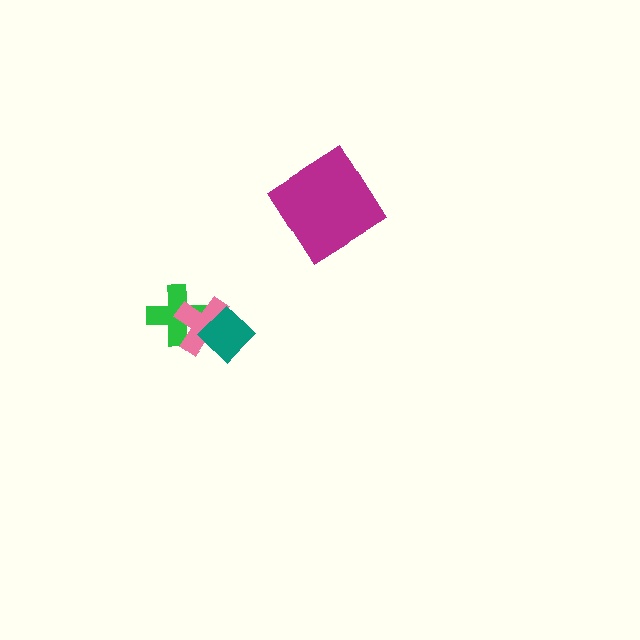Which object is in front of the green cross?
The pink cross is in front of the green cross.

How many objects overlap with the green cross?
1 object overlaps with the green cross.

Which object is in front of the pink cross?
The teal diamond is in front of the pink cross.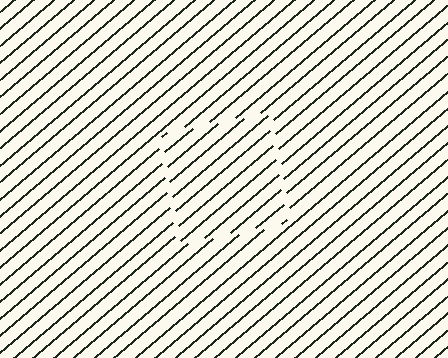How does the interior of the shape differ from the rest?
The interior of the shape contains the same grating, shifted by half a period — the contour is defined by the phase discontinuity where line-ends from the inner and outer gratings abut.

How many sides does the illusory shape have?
4 sides — the line-ends trace a square.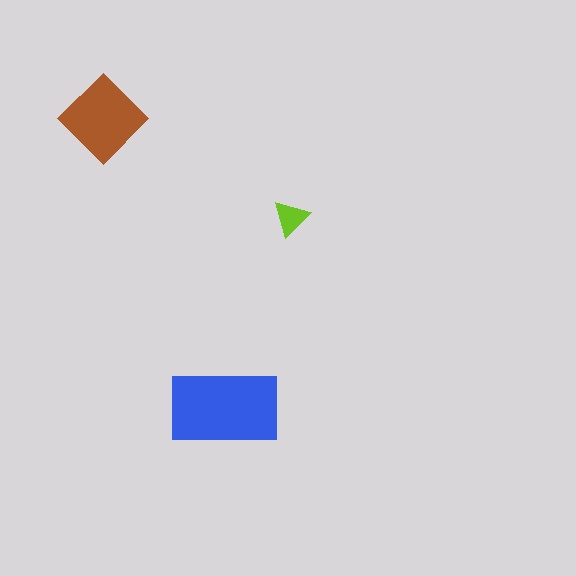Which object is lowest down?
The blue rectangle is bottommost.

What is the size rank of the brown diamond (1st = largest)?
2nd.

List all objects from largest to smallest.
The blue rectangle, the brown diamond, the lime triangle.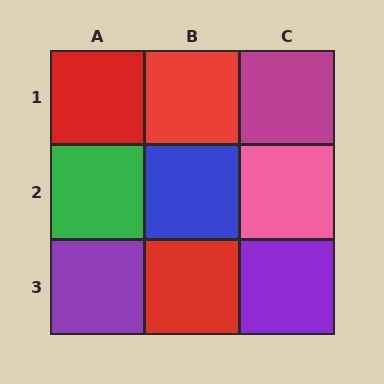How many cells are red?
3 cells are red.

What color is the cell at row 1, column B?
Red.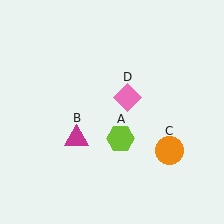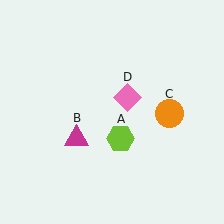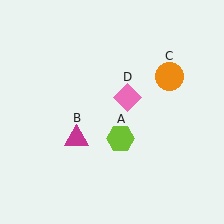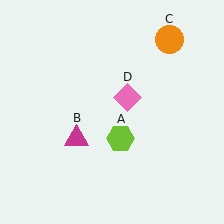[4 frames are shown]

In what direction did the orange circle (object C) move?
The orange circle (object C) moved up.